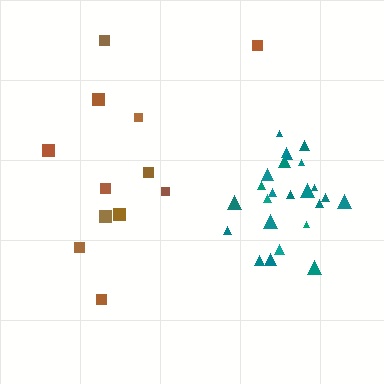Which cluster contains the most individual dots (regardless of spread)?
Teal (25).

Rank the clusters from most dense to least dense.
teal, brown.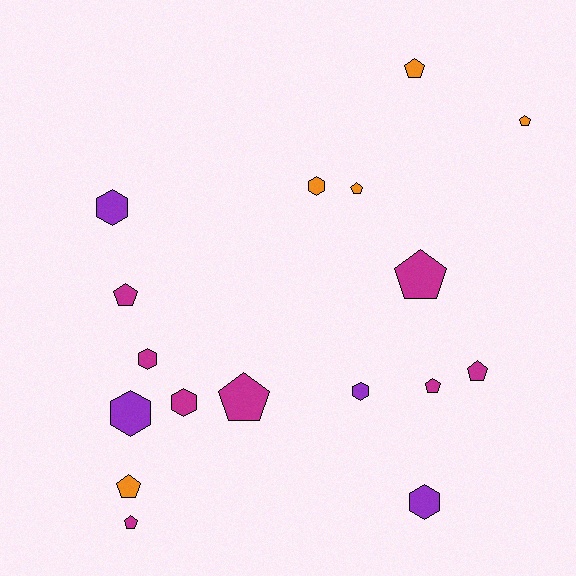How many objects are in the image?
There are 17 objects.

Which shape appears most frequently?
Pentagon, with 10 objects.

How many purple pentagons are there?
There are no purple pentagons.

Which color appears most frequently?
Magenta, with 8 objects.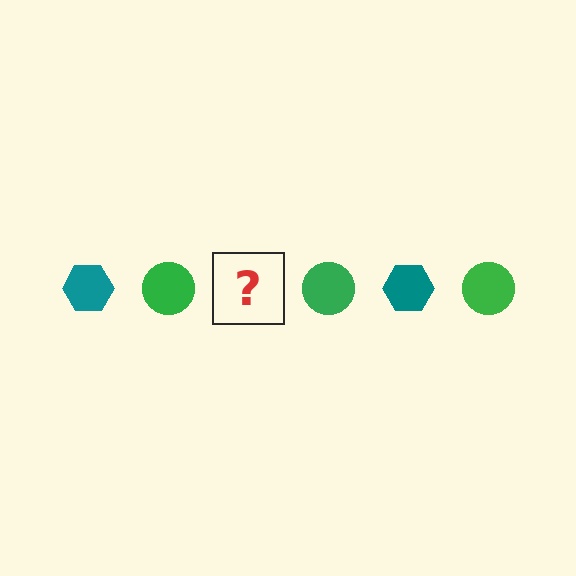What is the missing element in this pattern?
The missing element is a teal hexagon.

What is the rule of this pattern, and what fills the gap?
The rule is that the pattern alternates between teal hexagon and green circle. The gap should be filled with a teal hexagon.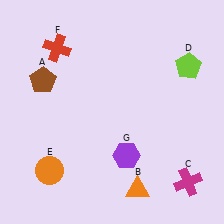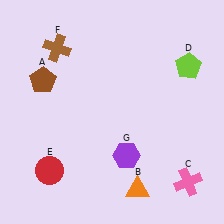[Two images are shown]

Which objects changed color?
C changed from magenta to pink. E changed from orange to red. F changed from red to brown.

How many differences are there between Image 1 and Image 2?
There are 3 differences between the two images.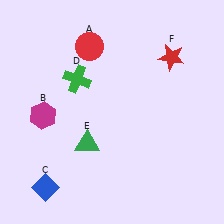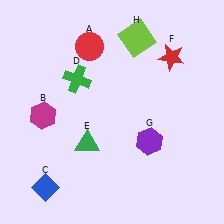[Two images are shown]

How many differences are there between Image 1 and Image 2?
There are 2 differences between the two images.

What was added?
A purple hexagon (G), a lime square (H) were added in Image 2.